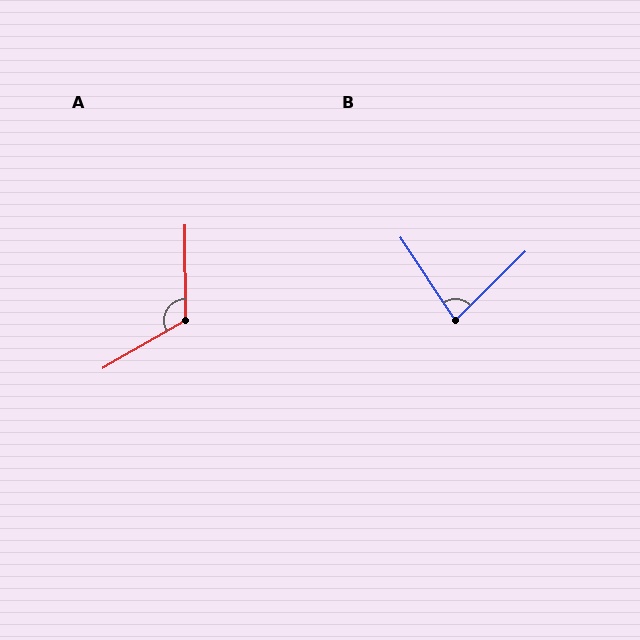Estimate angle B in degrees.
Approximately 79 degrees.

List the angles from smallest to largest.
B (79°), A (120°).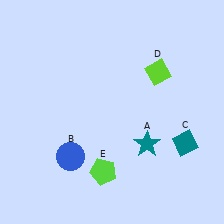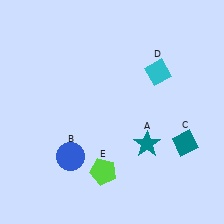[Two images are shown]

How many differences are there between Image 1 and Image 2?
There is 1 difference between the two images.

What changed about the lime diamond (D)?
In Image 1, D is lime. In Image 2, it changed to cyan.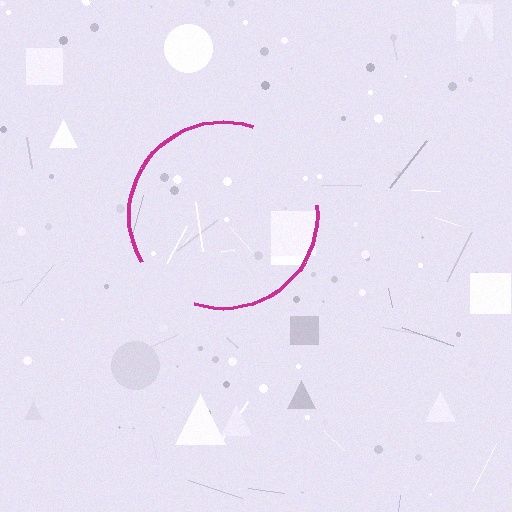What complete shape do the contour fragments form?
The contour fragments form a circle.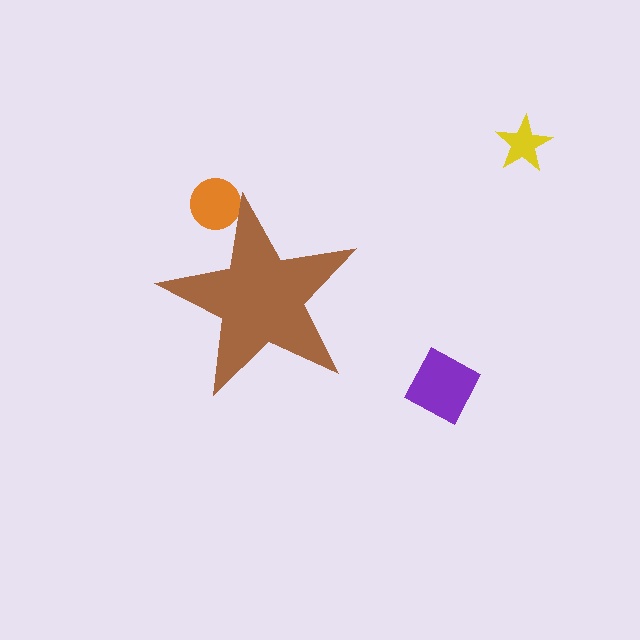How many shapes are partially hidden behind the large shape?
1 shape is partially hidden.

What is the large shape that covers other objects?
A brown star.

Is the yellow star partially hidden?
No, the yellow star is fully visible.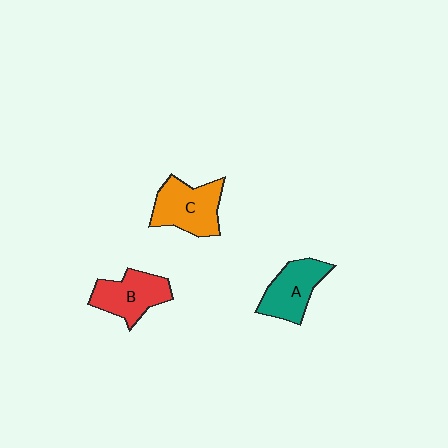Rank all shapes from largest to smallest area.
From largest to smallest: C (orange), B (red), A (teal).